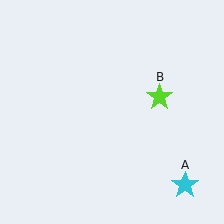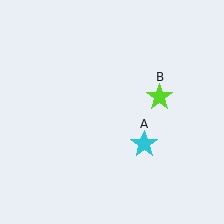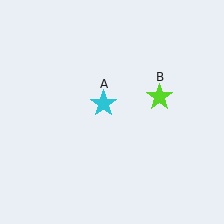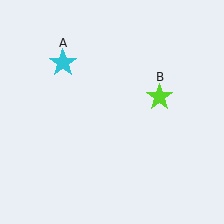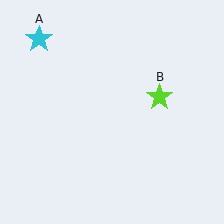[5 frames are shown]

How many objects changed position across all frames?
1 object changed position: cyan star (object A).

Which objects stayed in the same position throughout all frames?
Lime star (object B) remained stationary.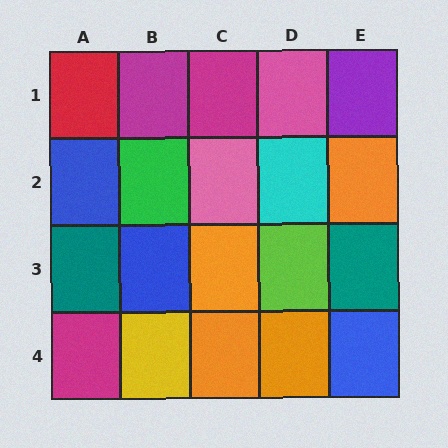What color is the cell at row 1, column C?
Magenta.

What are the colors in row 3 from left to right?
Teal, blue, orange, lime, teal.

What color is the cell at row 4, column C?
Orange.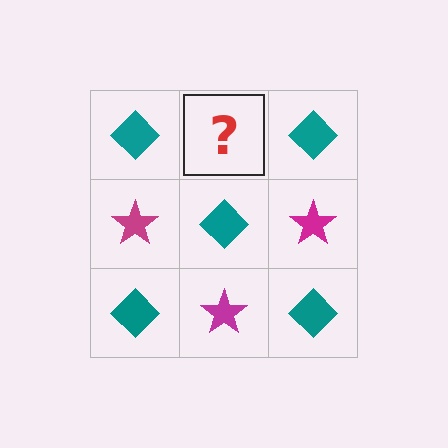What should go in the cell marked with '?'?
The missing cell should contain a magenta star.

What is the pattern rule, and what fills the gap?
The rule is that it alternates teal diamond and magenta star in a checkerboard pattern. The gap should be filled with a magenta star.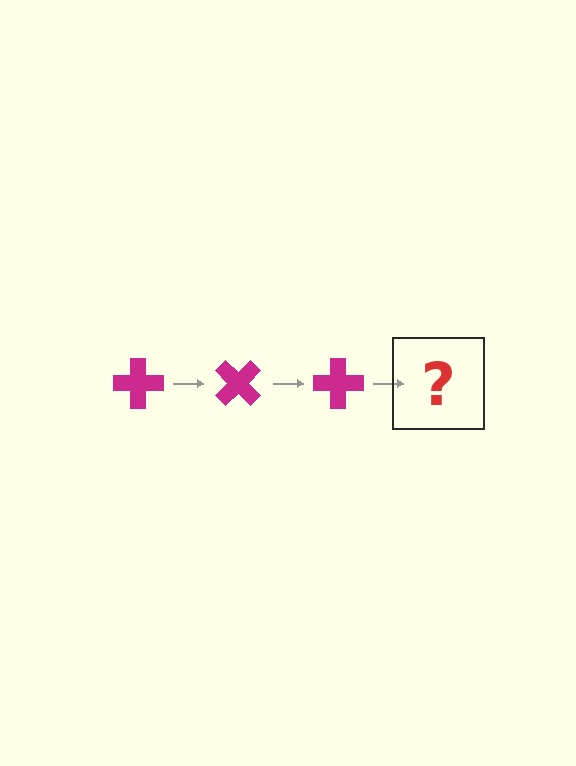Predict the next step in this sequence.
The next step is a magenta cross rotated 135 degrees.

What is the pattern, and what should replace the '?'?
The pattern is that the cross rotates 45 degrees each step. The '?' should be a magenta cross rotated 135 degrees.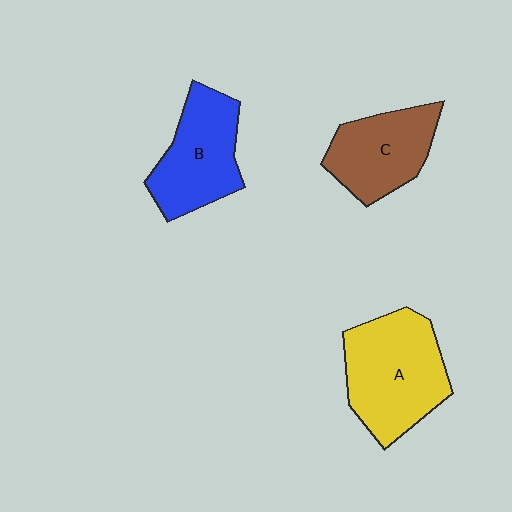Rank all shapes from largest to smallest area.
From largest to smallest: A (yellow), B (blue), C (brown).